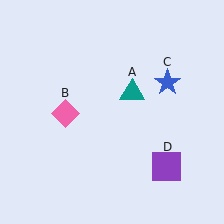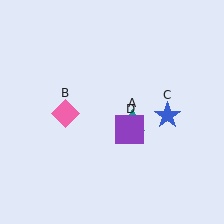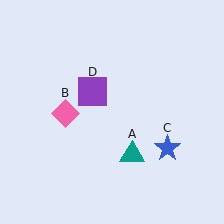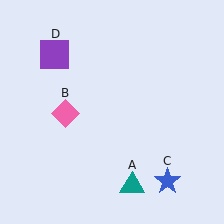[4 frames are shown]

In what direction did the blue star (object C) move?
The blue star (object C) moved down.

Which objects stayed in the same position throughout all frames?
Pink diamond (object B) remained stationary.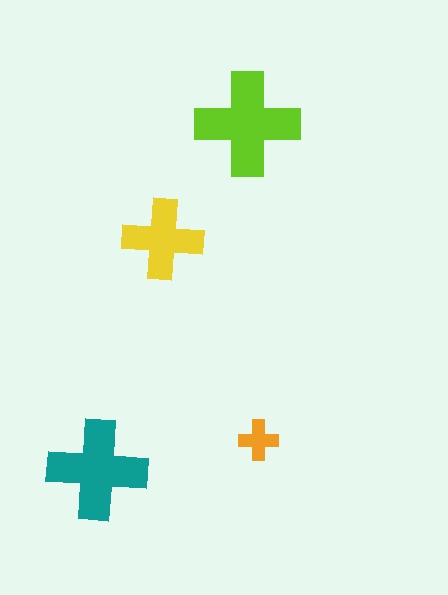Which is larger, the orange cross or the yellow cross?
The yellow one.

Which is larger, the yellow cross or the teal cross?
The teal one.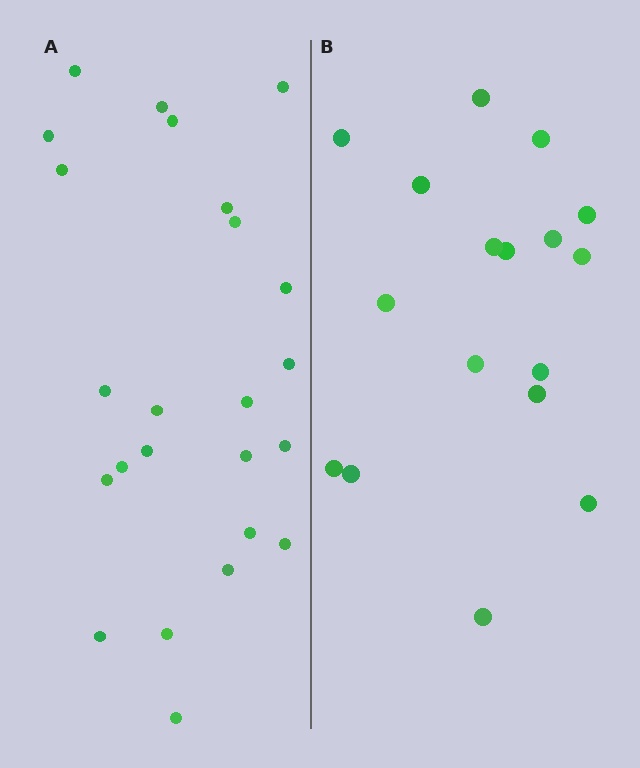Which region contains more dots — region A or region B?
Region A (the left region) has more dots.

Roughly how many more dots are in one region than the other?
Region A has roughly 8 or so more dots than region B.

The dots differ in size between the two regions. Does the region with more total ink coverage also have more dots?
No. Region B has more total ink coverage because its dots are larger, but region A actually contains more individual dots. Total area can be misleading — the number of items is what matters here.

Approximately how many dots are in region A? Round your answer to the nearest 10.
About 20 dots. (The exact count is 24, which rounds to 20.)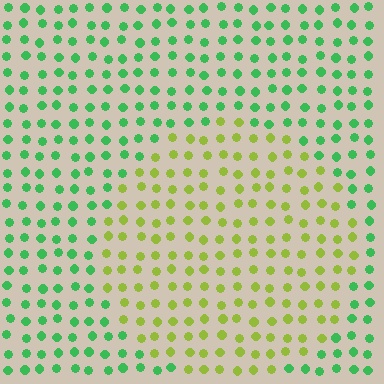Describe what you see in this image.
The image is filled with small green elements in a uniform arrangement. A circle-shaped region is visible where the elements are tinted to a slightly different hue, forming a subtle color boundary.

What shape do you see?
I see a circle.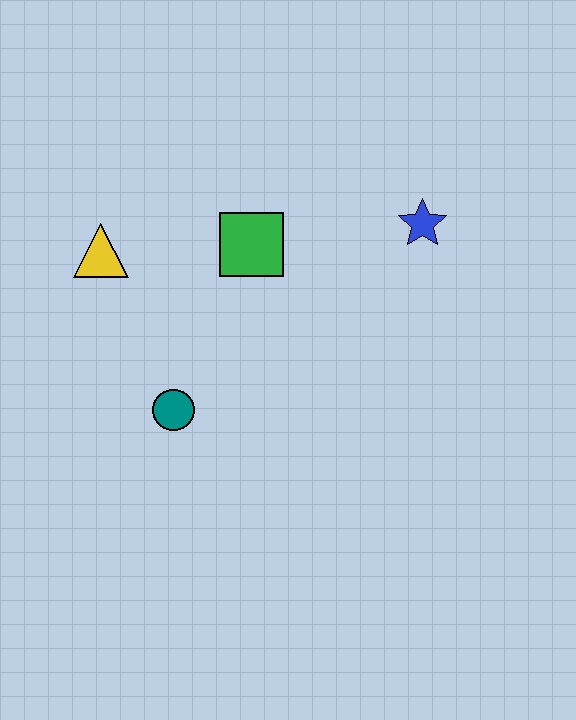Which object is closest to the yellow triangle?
The green square is closest to the yellow triangle.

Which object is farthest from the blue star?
The yellow triangle is farthest from the blue star.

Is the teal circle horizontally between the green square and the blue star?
No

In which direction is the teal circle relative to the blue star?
The teal circle is to the left of the blue star.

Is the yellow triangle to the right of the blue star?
No